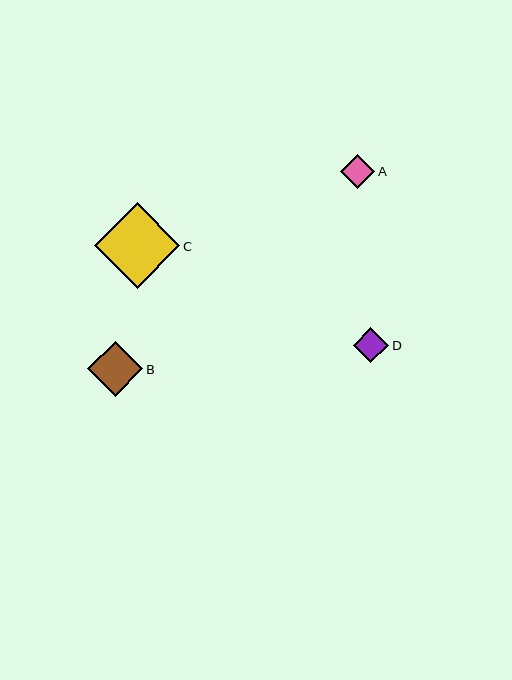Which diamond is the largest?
Diamond C is the largest with a size of approximately 86 pixels.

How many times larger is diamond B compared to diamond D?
Diamond B is approximately 1.6 times the size of diamond D.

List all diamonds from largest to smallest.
From largest to smallest: C, B, D, A.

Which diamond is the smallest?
Diamond A is the smallest with a size of approximately 34 pixels.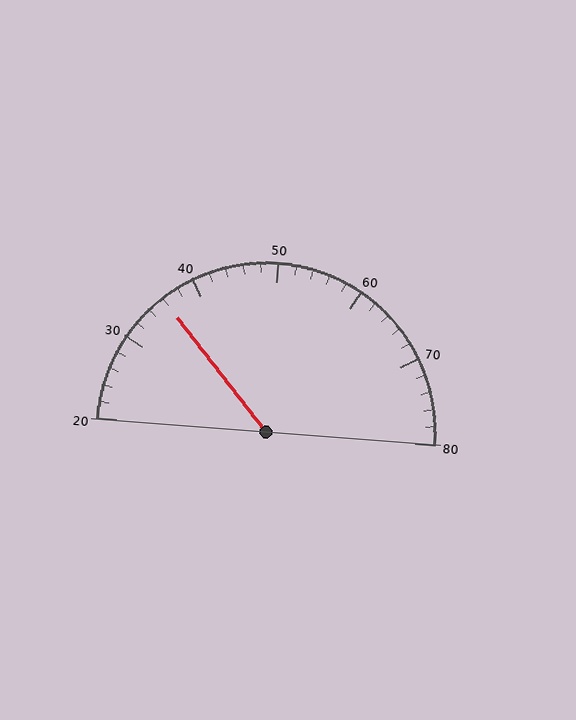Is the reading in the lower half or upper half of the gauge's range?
The reading is in the lower half of the range (20 to 80).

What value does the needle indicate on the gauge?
The needle indicates approximately 36.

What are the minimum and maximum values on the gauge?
The gauge ranges from 20 to 80.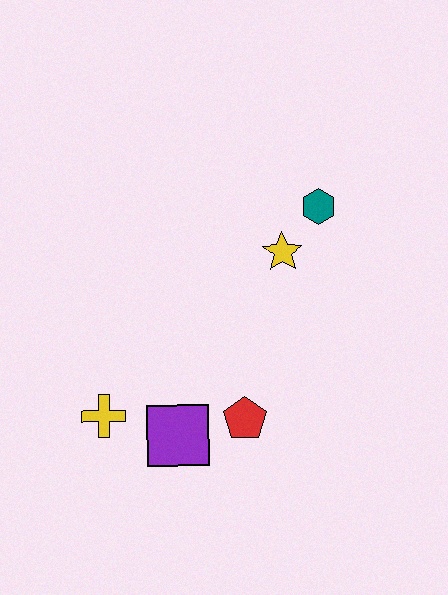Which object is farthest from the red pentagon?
The teal hexagon is farthest from the red pentagon.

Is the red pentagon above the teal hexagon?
No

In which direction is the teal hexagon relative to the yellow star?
The teal hexagon is above the yellow star.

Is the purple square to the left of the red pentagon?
Yes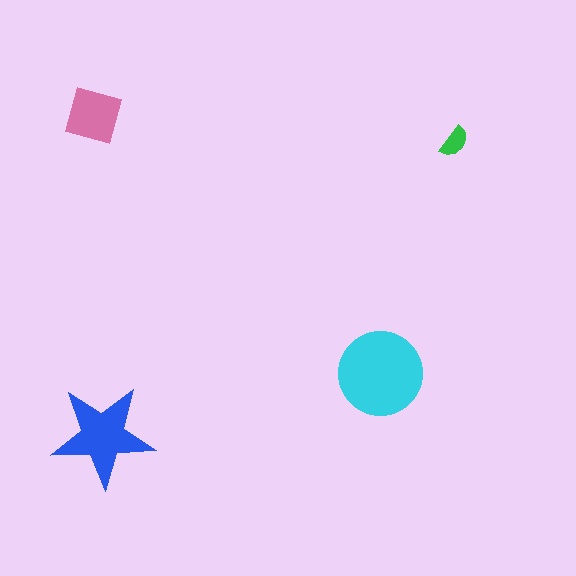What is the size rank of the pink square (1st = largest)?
3rd.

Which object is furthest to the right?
The green semicircle is rightmost.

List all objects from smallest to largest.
The green semicircle, the pink square, the blue star, the cyan circle.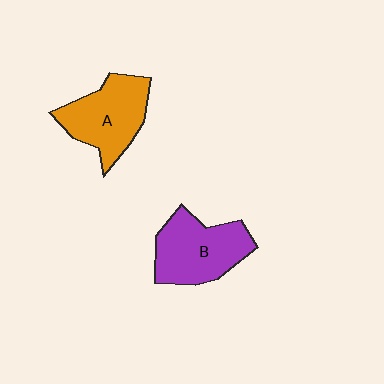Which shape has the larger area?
Shape B (purple).